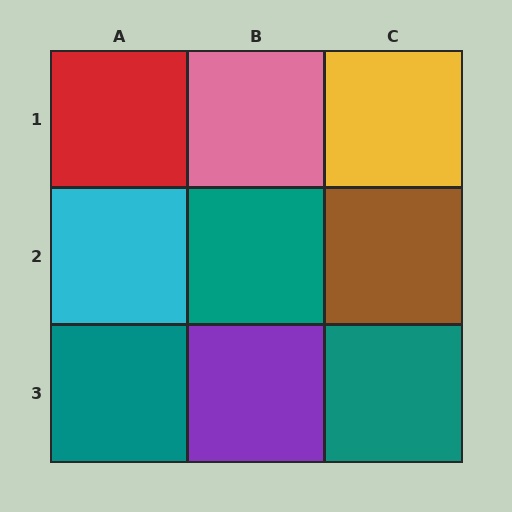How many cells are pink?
1 cell is pink.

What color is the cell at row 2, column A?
Cyan.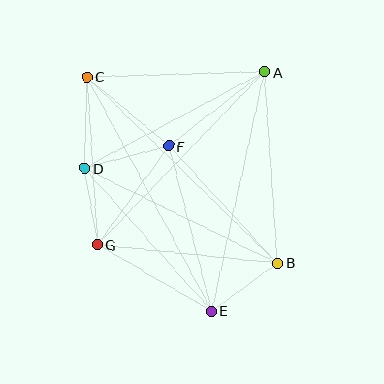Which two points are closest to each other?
Points D and G are closest to each other.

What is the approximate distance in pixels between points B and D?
The distance between B and D is approximately 215 pixels.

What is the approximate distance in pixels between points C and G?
The distance between C and G is approximately 168 pixels.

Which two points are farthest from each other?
Points B and C are farthest from each other.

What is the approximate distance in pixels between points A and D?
The distance between A and D is approximately 204 pixels.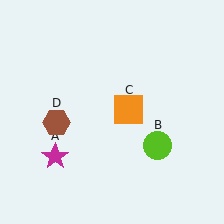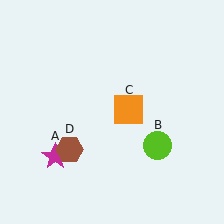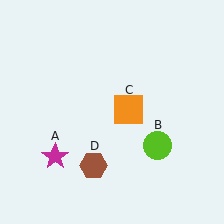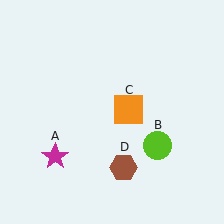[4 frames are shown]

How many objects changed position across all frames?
1 object changed position: brown hexagon (object D).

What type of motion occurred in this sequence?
The brown hexagon (object D) rotated counterclockwise around the center of the scene.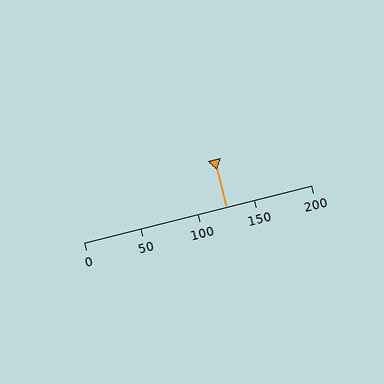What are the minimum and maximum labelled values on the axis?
The axis runs from 0 to 200.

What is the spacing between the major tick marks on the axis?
The major ticks are spaced 50 apart.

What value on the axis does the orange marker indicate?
The marker indicates approximately 125.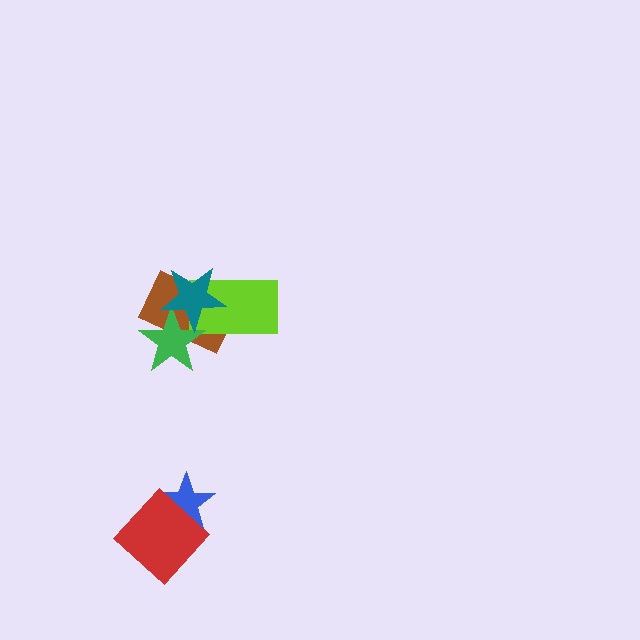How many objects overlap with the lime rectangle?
3 objects overlap with the lime rectangle.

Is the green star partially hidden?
Yes, it is partially covered by another shape.